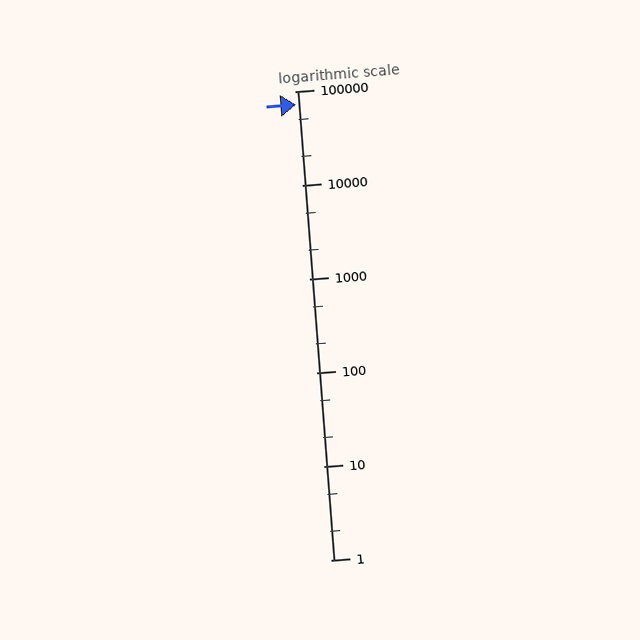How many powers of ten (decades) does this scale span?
The scale spans 5 decades, from 1 to 100000.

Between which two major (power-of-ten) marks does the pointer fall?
The pointer is between 10000 and 100000.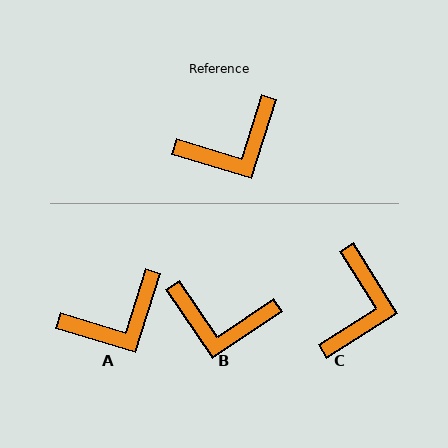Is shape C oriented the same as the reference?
No, it is off by about 49 degrees.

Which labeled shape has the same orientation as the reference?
A.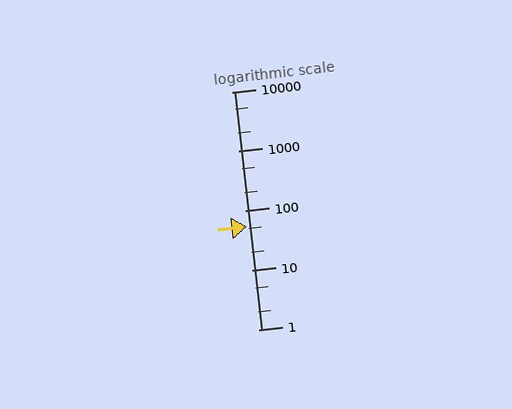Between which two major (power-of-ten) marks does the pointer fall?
The pointer is between 10 and 100.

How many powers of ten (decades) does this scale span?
The scale spans 4 decades, from 1 to 10000.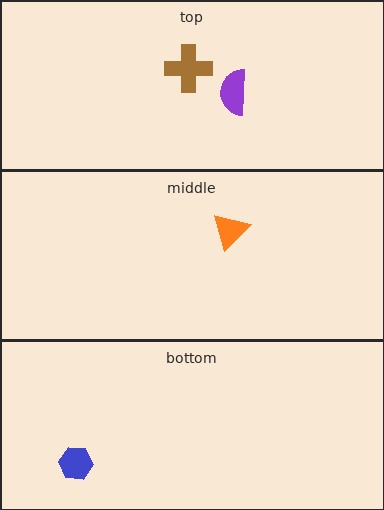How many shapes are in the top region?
2.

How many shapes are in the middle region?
1.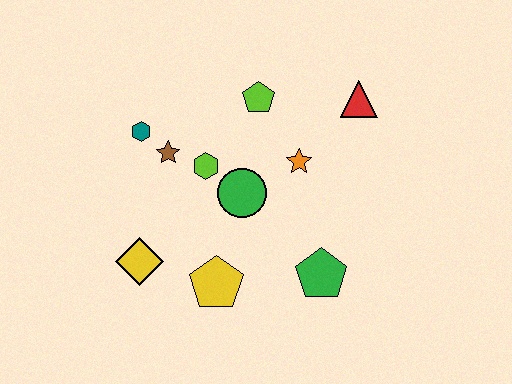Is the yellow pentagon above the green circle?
No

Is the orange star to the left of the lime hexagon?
No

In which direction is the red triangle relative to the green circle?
The red triangle is to the right of the green circle.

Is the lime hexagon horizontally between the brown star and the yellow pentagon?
Yes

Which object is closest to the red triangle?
The orange star is closest to the red triangle.